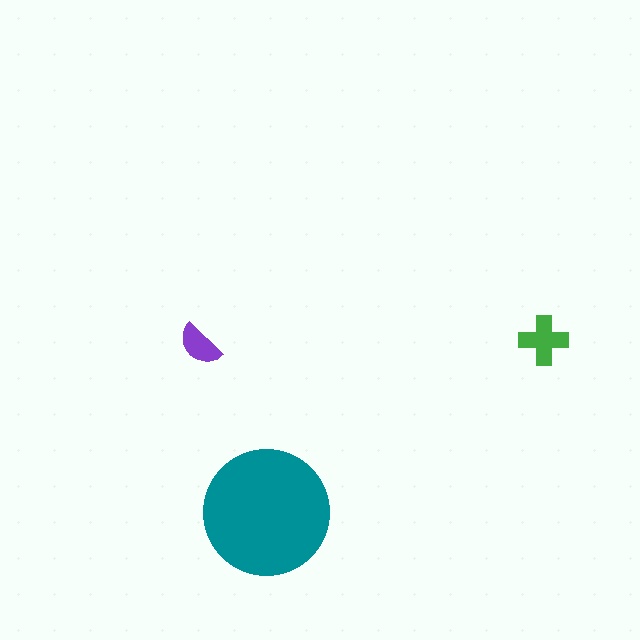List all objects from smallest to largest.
The purple semicircle, the green cross, the teal circle.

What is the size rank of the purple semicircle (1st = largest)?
3rd.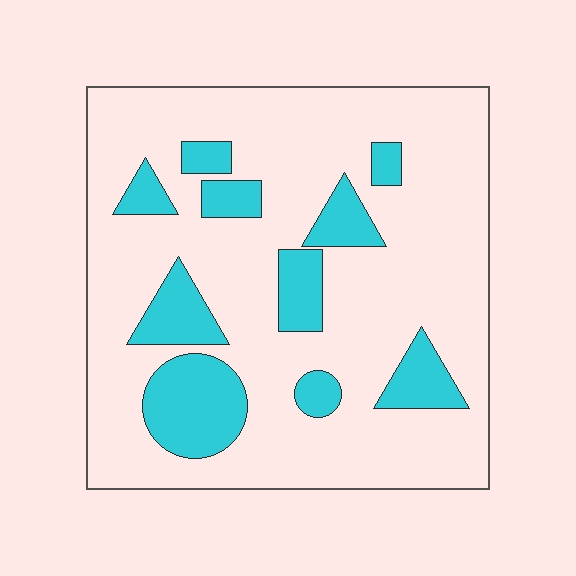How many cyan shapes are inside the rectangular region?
10.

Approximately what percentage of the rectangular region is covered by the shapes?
Approximately 20%.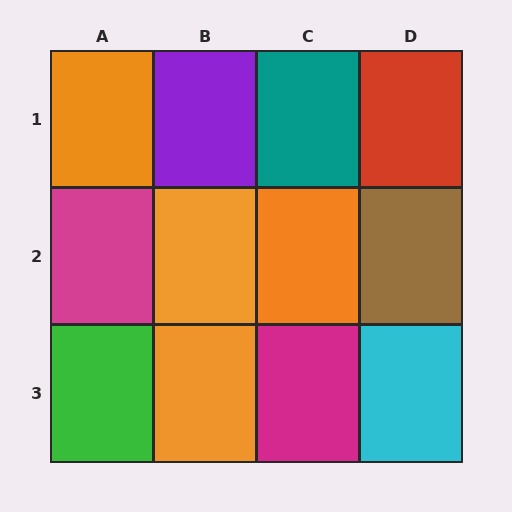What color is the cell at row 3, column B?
Orange.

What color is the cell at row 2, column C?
Orange.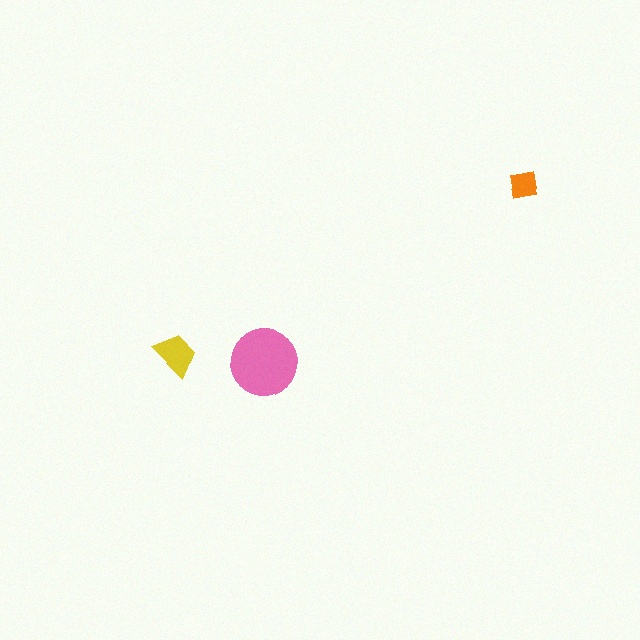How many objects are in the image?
There are 3 objects in the image.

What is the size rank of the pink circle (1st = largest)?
1st.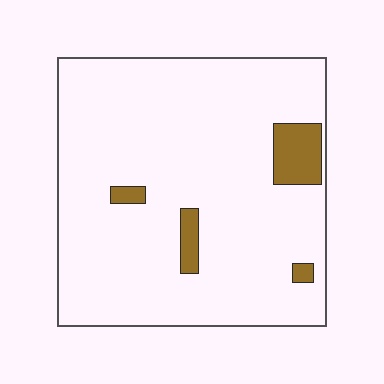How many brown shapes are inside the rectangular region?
4.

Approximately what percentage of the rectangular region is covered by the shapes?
Approximately 5%.